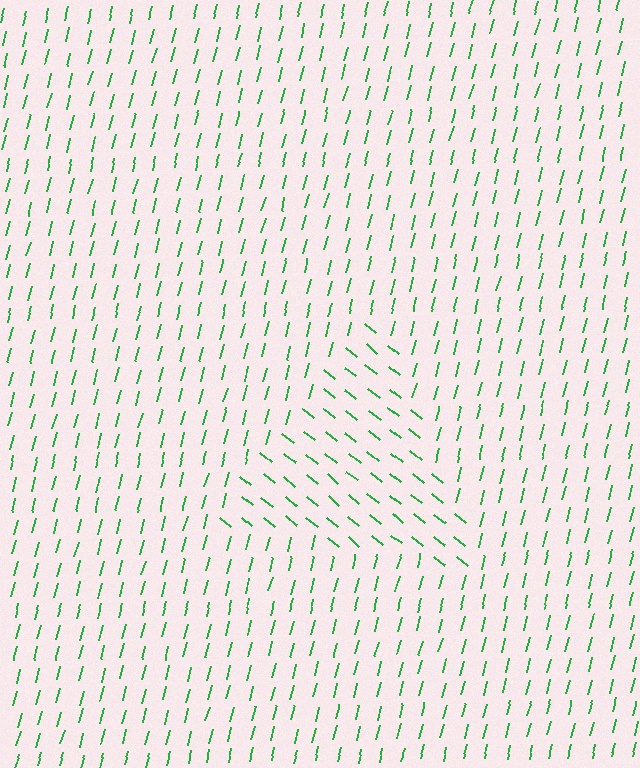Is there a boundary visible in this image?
Yes, there is a texture boundary formed by a change in line orientation.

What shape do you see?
I see a triangle.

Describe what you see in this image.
The image is filled with small green line segments. A triangle region in the image has lines oriented differently from the surrounding lines, creating a visible texture boundary.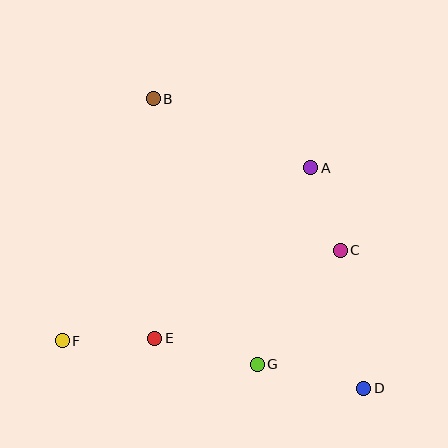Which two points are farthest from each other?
Points B and D are farthest from each other.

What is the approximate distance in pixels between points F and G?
The distance between F and G is approximately 197 pixels.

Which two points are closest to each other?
Points A and C are closest to each other.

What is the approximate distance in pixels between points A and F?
The distance between A and F is approximately 303 pixels.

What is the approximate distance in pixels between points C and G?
The distance between C and G is approximately 141 pixels.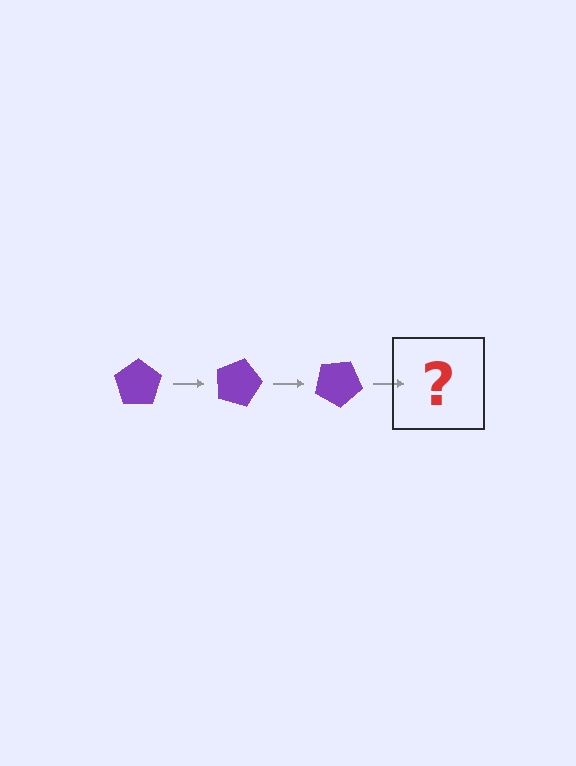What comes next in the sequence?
The next element should be a purple pentagon rotated 45 degrees.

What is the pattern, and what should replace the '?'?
The pattern is that the pentagon rotates 15 degrees each step. The '?' should be a purple pentagon rotated 45 degrees.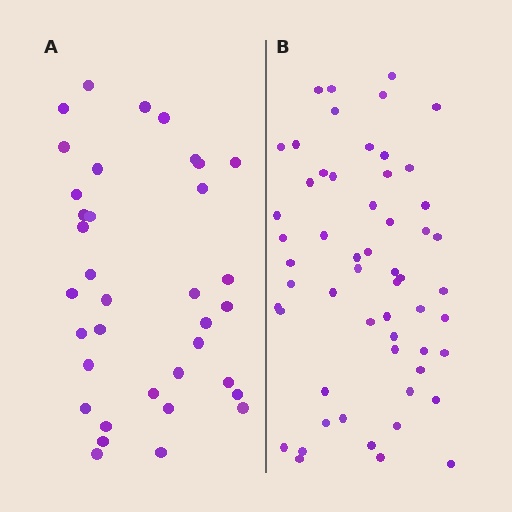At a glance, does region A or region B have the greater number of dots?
Region B (the right region) has more dots.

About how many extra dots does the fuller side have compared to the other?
Region B has approximately 20 more dots than region A.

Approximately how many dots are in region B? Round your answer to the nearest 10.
About 60 dots. (The exact count is 56, which rounds to 60.)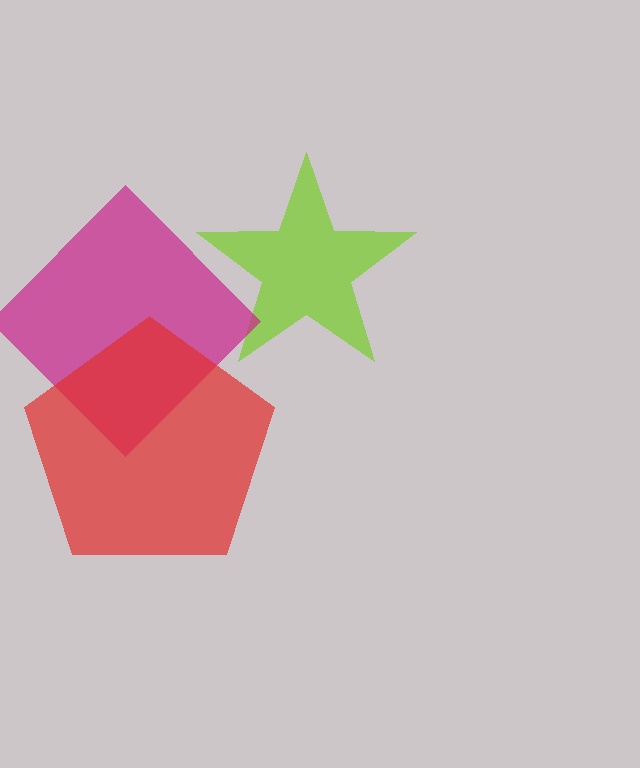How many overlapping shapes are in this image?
There are 3 overlapping shapes in the image.